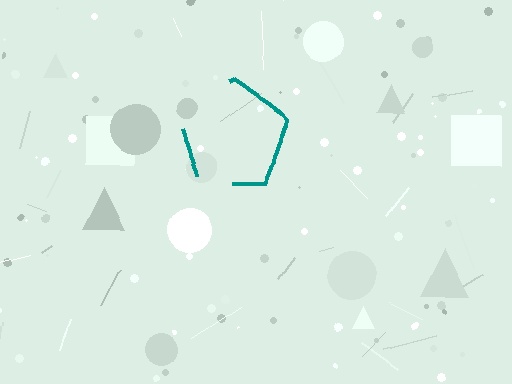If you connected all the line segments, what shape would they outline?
They would outline a pentagon.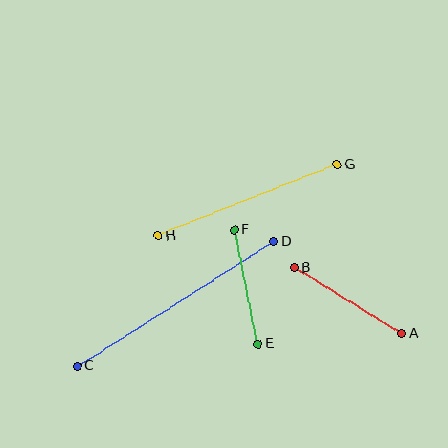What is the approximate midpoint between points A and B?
The midpoint is at approximately (348, 301) pixels.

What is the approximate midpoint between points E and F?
The midpoint is at approximately (246, 287) pixels.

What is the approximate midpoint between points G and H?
The midpoint is at approximately (248, 200) pixels.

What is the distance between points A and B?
The distance is approximately 127 pixels.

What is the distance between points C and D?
The distance is approximately 232 pixels.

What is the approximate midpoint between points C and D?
The midpoint is at approximately (175, 304) pixels.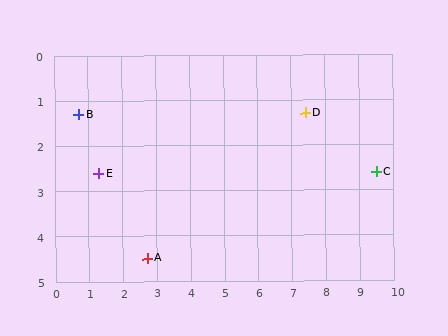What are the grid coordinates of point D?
Point D is at approximately (7.4, 1.3).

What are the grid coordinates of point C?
Point C is at approximately (9.5, 2.6).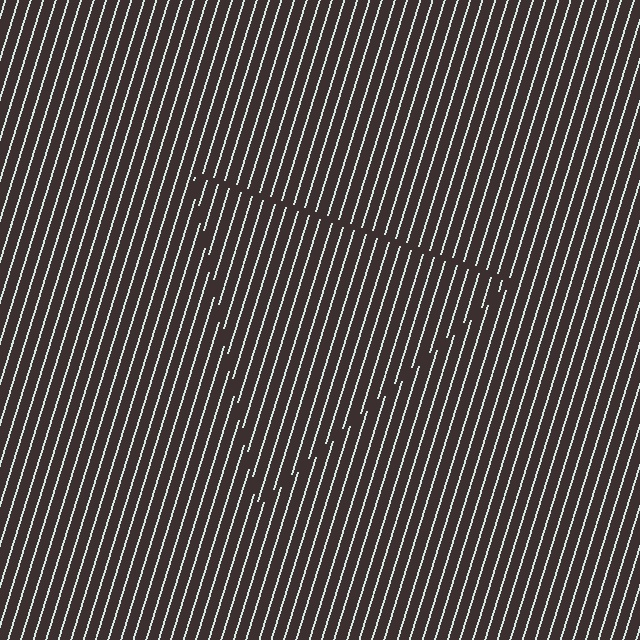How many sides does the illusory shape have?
3 sides — the line-ends trace a triangle.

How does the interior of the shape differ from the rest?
The interior of the shape contains the same grating, shifted by half a period — the contour is defined by the phase discontinuity where line-ends from the inner and outer gratings abut.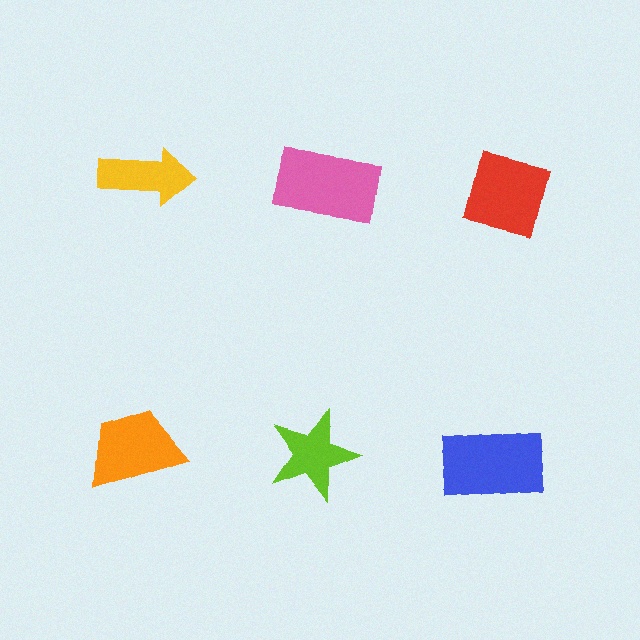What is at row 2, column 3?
A blue rectangle.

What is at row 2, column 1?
An orange trapezoid.